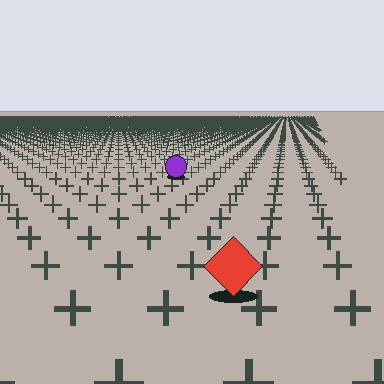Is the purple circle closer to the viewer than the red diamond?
No. The red diamond is closer — you can tell from the texture gradient: the ground texture is coarser near it.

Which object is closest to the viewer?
The red diamond is closest. The texture marks near it are larger and more spread out.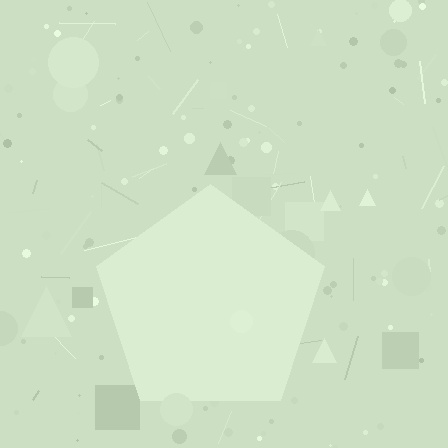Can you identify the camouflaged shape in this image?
The camouflaged shape is a pentagon.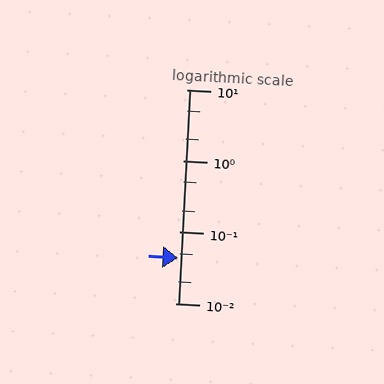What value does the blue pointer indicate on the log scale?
The pointer indicates approximately 0.044.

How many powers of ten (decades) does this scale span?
The scale spans 3 decades, from 0.01 to 10.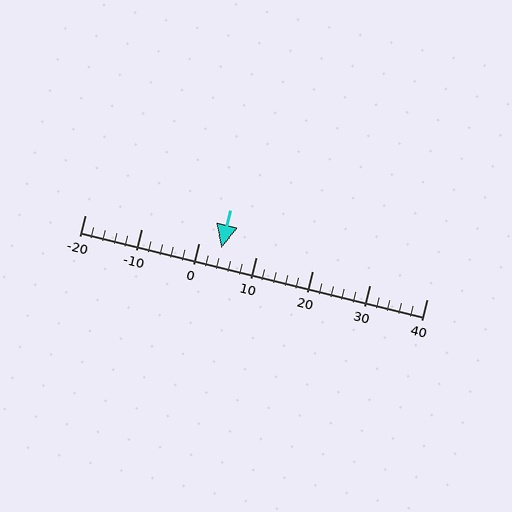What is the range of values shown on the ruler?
The ruler shows values from -20 to 40.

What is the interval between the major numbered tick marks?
The major tick marks are spaced 10 units apart.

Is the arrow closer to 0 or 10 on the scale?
The arrow is closer to 0.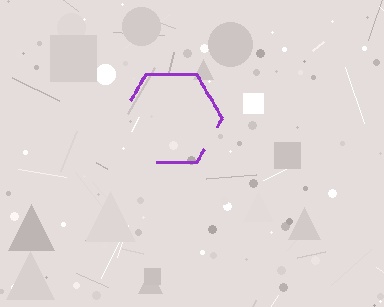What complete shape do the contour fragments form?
The contour fragments form a hexagon.